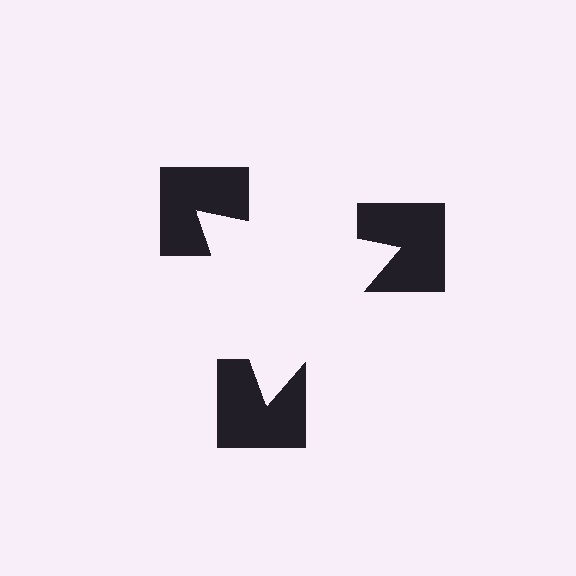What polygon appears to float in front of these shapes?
An illusory triangle — its edges are inferred from the aligned wedge cuts in the notched squares, not physically drawn.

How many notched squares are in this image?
There are 3 — one at each vertex of the illusory triangle.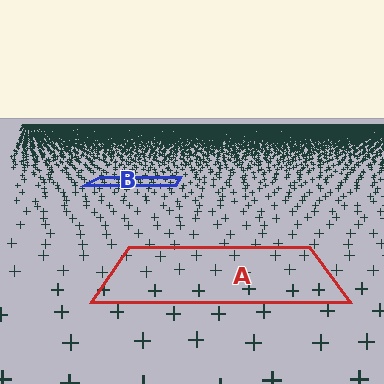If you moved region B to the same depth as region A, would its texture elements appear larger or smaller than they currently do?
They would appear larger. At a closer depth, the same texture elements are projected at a bigger on-screen size.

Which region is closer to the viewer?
Region A is closer. The texture elements there are larger and more spread out.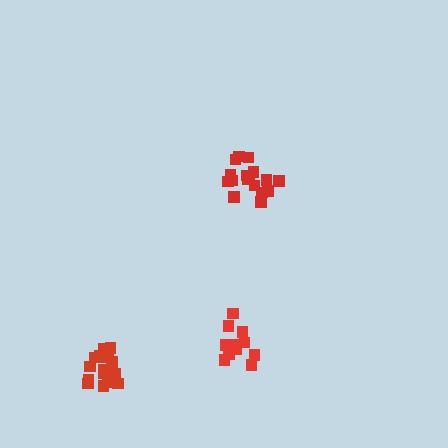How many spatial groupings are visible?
There are 3 spatial groupings.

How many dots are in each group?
Group 1: 17 dots, Group 2: 13 dots, Group 3: 16 dots (46 total).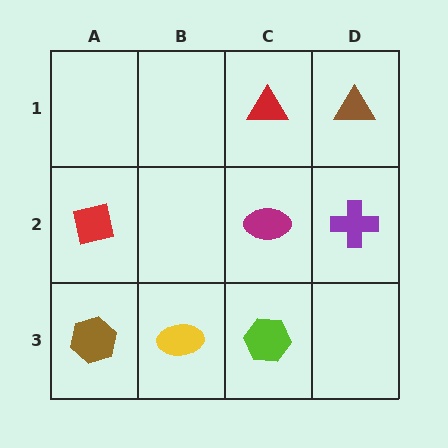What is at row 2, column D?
A purple cross.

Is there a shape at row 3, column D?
No, that cell is empty.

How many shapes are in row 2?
3 shapes.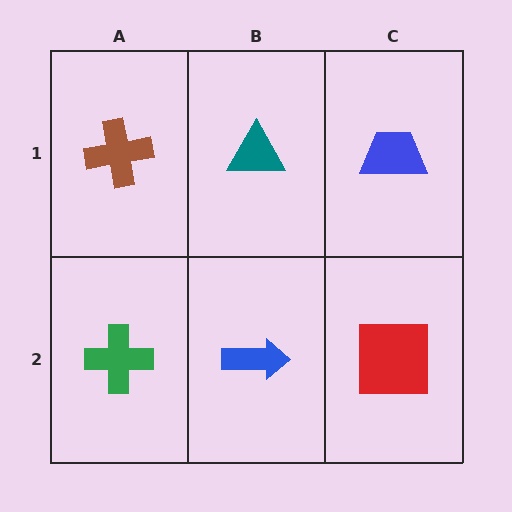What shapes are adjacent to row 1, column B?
A blue arrow (row 2, column B), a brown cross (row 1, column A), a blue trapezoid (row 1, column C).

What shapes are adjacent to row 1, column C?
A red square (row 2, column C), a teal triangle (row 1, column B).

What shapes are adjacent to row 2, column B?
A teal triangle (row 1, column B), a green cross (row 2, column A), a red square (row 2, column C).